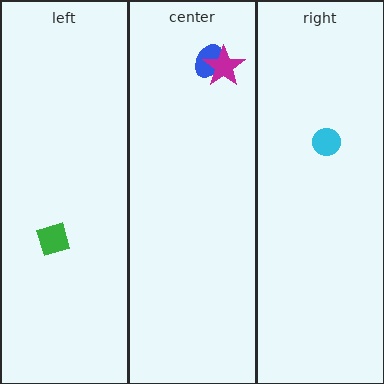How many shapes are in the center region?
2.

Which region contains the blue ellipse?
The center region.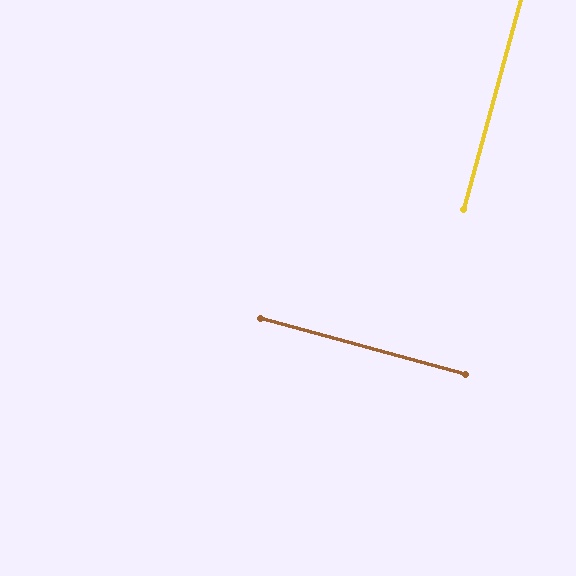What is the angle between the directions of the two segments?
Approximately 90 degrees.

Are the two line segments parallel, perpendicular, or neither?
Perpendicular — they meet at approximately 90°.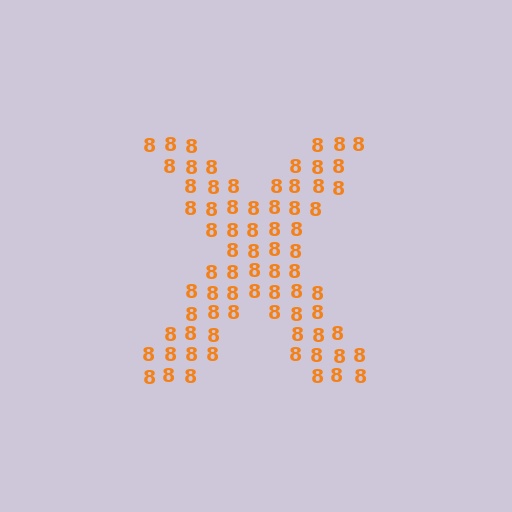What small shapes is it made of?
It is made of small digit 8's.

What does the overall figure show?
The overall figure shows the letter X.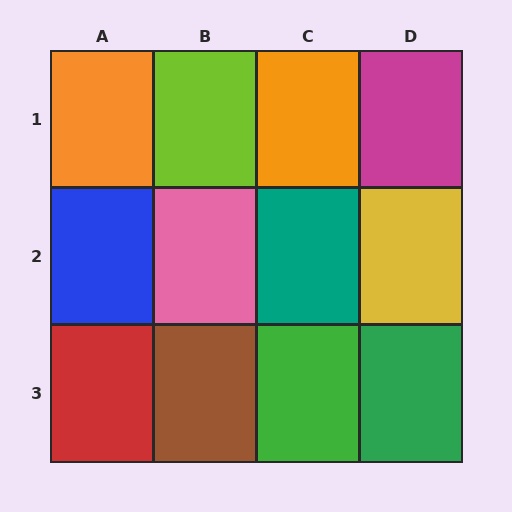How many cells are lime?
1 cell is lime.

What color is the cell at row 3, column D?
Green.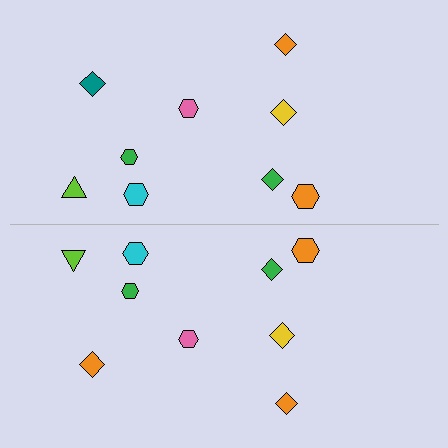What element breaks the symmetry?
The orange diamond on the bottom side breaks the symmetry — its mirror counterpart is teal.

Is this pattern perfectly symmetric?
No, the pattern is not perfectly symmetric. The orange diamond on the bottom side breaks the symmetry — its mirror counterpart is teal.